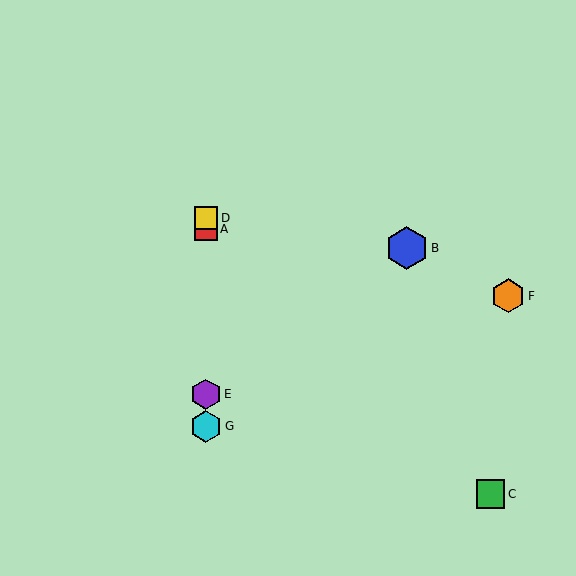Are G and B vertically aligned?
No, G is at x≈206 and B is at x≈407.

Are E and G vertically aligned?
Yes, both are at x≈206.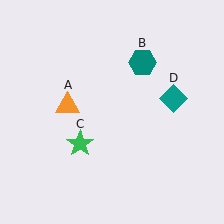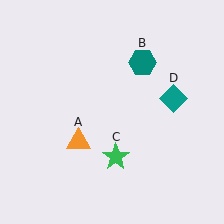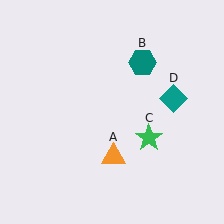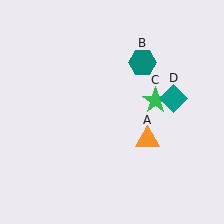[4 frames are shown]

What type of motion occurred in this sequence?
The orange triangle (object A), green star (object C) rotated counterclockwise around the center of the scene.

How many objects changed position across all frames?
2 objects changed position: orange triangle (object A), green star (object C).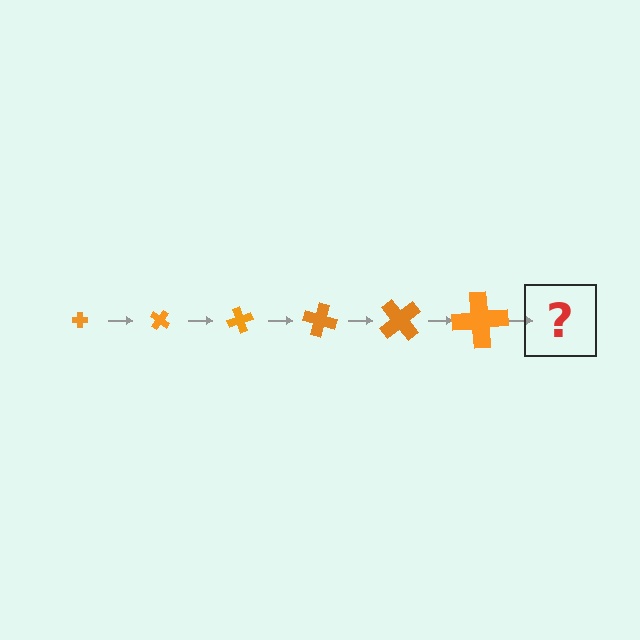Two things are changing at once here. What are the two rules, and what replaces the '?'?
The two rules are that the cross grows larger each step and it rotates 35 degrees each step. The '?' should be a cross, larger than the previous one and rotated 210 degrees from the start.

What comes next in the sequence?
The next element should be a cross, larger than the previous one and rotated 210 degrees from the start.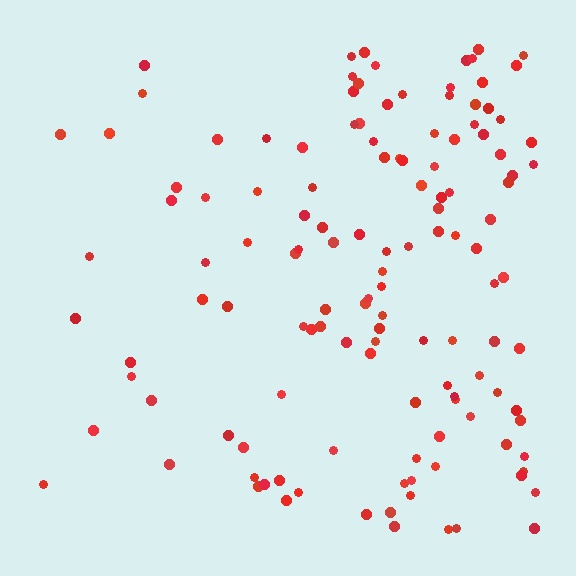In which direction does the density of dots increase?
From left to right, with the right side densest.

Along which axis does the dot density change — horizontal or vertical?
Horizontal.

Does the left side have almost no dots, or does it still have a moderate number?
Still a moderate number, just noticeably fewer than the right.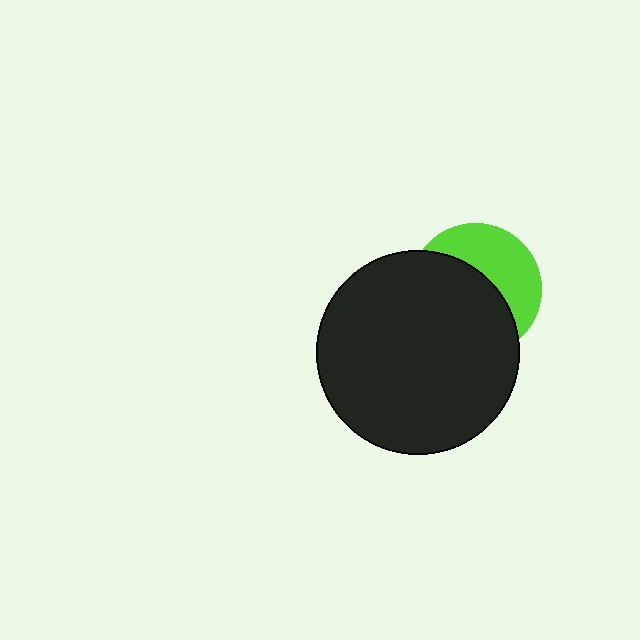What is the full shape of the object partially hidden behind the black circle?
The partially hidden object is a lime circle.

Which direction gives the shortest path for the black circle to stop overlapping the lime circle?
Moving toward the lower-left gives the shortest separation.